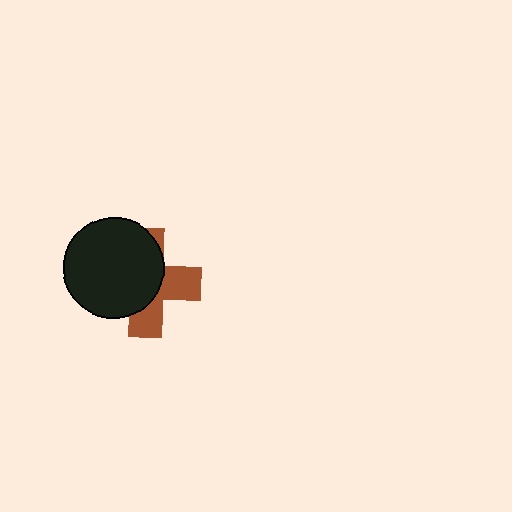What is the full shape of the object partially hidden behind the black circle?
The partially hidden object is a brown cross.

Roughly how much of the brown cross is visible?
A small part of it is visible (roughly 41%).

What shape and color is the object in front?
The object in front is a black circle.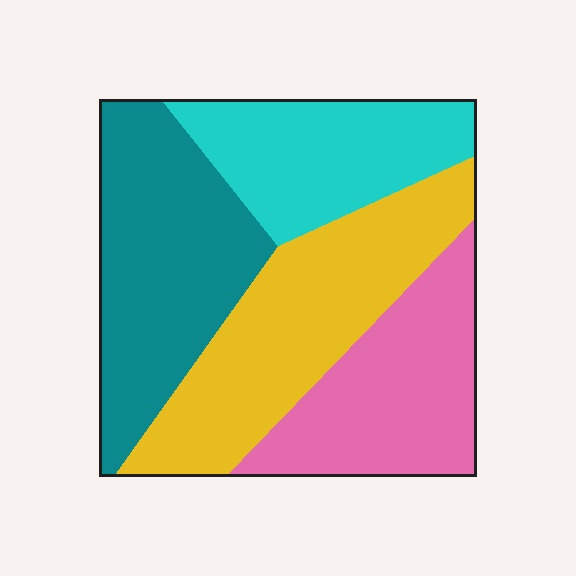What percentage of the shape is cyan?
Cyan covers about 20% of the shape.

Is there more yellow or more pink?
Yellow.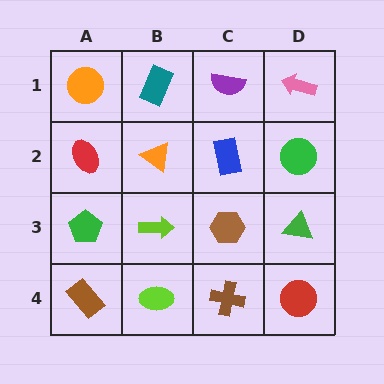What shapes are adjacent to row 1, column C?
A blue rectangle (row 2, column C), a teal rectangle (row 1, column B), a pink arrow (row 1, column D).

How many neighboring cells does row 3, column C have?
4.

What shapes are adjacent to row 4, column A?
A green pentagon (row 3, column A), a lime ellipse (row 4, column B).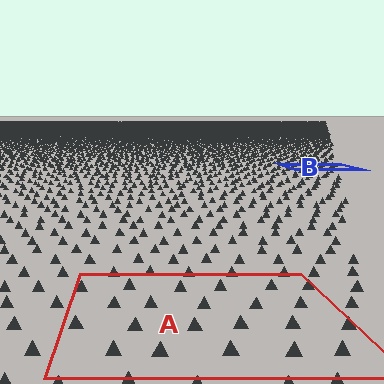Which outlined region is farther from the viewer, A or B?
Region B is farther from the viewer — the texture elements inside it appear smaller and more densely packed.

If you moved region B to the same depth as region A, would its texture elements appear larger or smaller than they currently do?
They would appear larger. At a closer depth, the same texture elements are projected at a bigger on-screen size.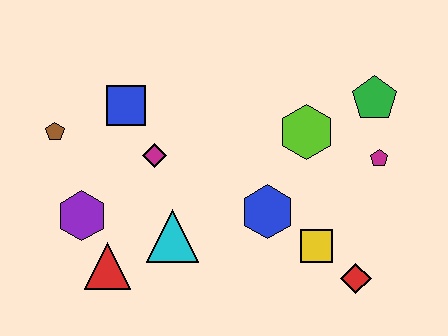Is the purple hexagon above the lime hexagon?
No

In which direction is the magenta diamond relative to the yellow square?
The magenta diamond is to the left of the yellow square.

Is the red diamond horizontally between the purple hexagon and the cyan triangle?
No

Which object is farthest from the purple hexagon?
The green pentagon is farthest from the purple hexagon.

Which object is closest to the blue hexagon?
The yellow square is closest to the blue hexagon.